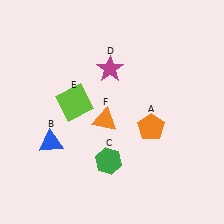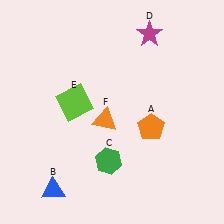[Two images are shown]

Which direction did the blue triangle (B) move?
The blue triangle (B) moved down.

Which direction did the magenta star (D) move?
The magenta star (D) moved right.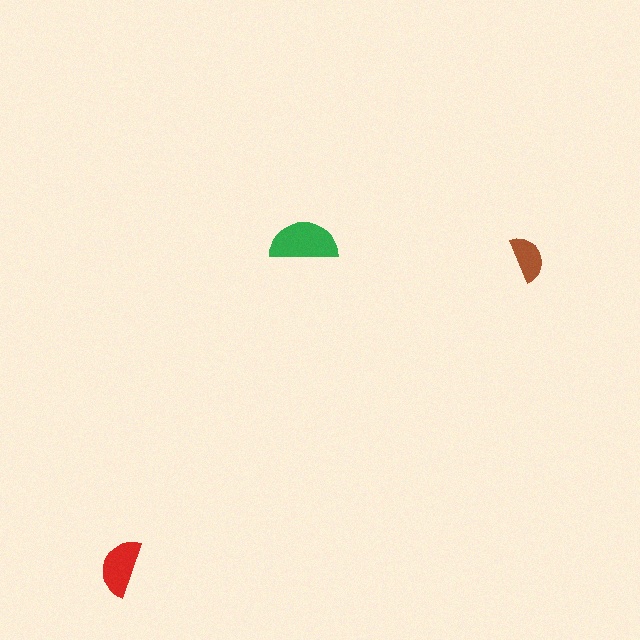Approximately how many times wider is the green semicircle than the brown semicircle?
About 1.5 times wider.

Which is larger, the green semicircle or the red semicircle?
The green one.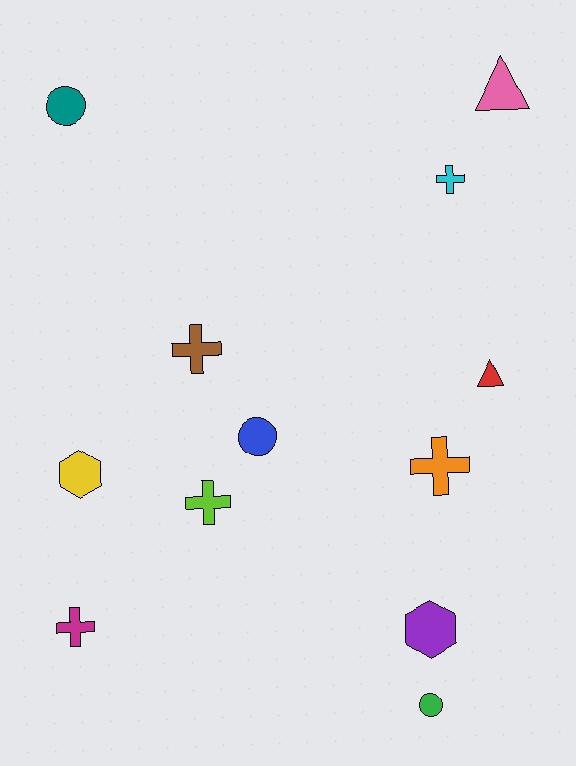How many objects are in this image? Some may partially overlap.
There are 12 objects.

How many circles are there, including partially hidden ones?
There are 3 circles.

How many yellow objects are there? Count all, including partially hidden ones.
There is 1 yellow object.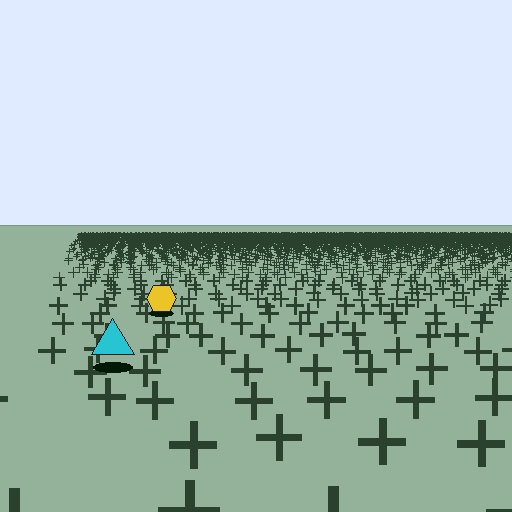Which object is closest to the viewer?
The cyan triangle is closest. The texture marks near it are larger and more spread out.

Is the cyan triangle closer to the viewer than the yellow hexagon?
Yes. The cyan triangle is closer — you can tell from the texture gradient: the ground texture is coarser near it.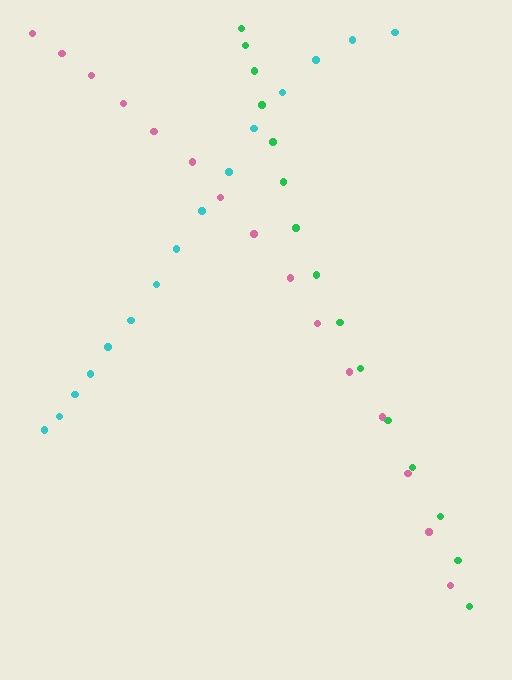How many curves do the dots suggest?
There are 3 distinct paths.